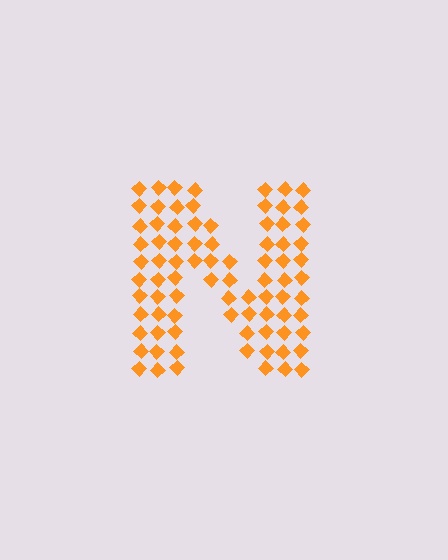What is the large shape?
The large shape is the letter N.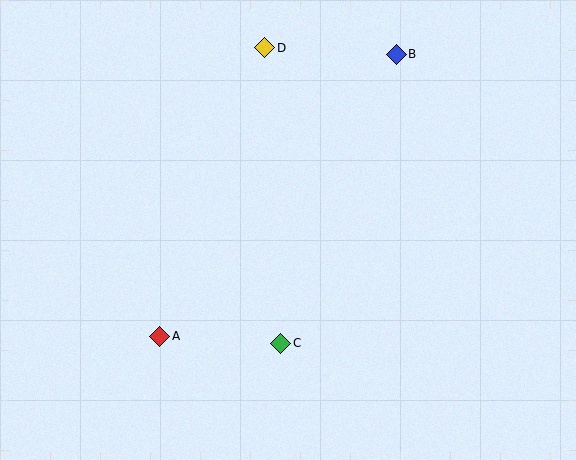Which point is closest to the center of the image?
Point C at (281, 343) is closest to the center.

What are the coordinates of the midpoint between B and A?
The midpoint between B and A is at (278, 195).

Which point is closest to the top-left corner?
Point D is closest to the top-left corner.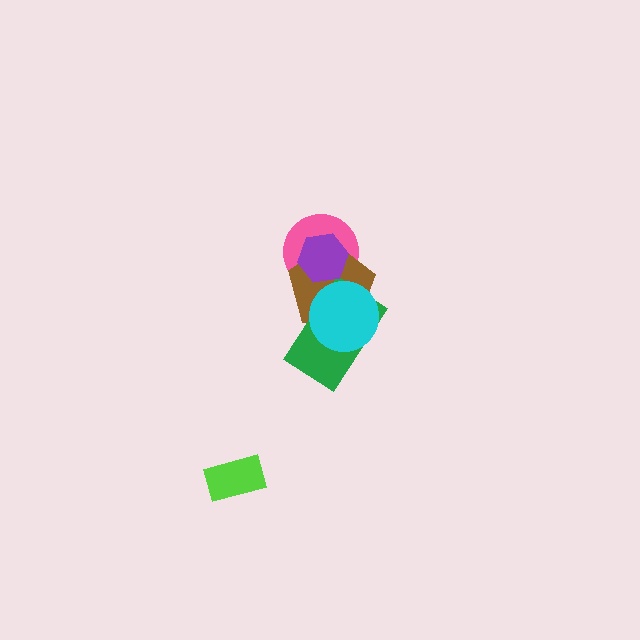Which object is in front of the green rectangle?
The cyan circle is in front of the green rectangle.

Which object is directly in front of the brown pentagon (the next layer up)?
The green rectangle is directly in front of the brown pentagon.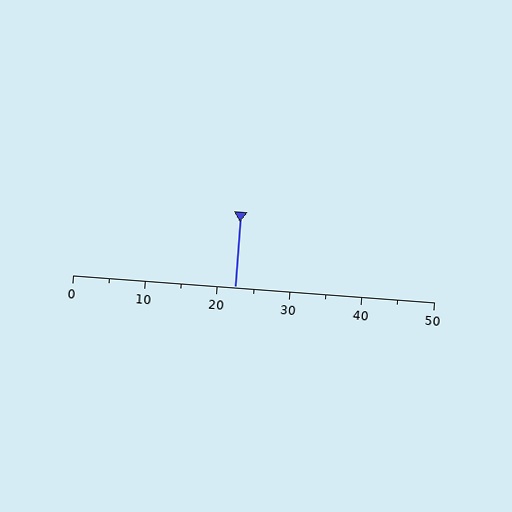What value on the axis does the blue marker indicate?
The marker indicates approximately 22.5.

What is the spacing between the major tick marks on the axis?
The major ticks are spaced 10 apart.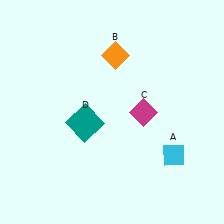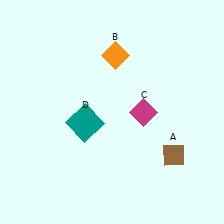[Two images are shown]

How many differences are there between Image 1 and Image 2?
There is 1 difference between the two images.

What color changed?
The diamond (A) changed from cyan in Image 1 to brown in Image 2.